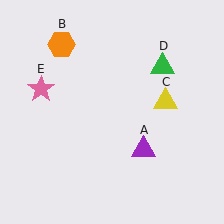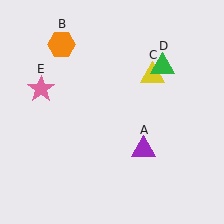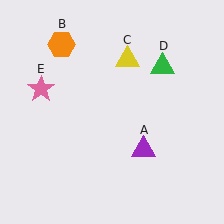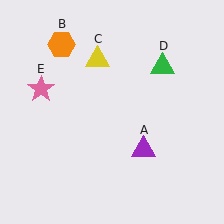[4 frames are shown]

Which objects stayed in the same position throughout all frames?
Purple triangle (object A) and orange hexagon (object B) and green triangle (object D) and pink star (object E) remained stationary.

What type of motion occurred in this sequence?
The yellow triangle (object C) rotated counterclockwise around the center of the scene.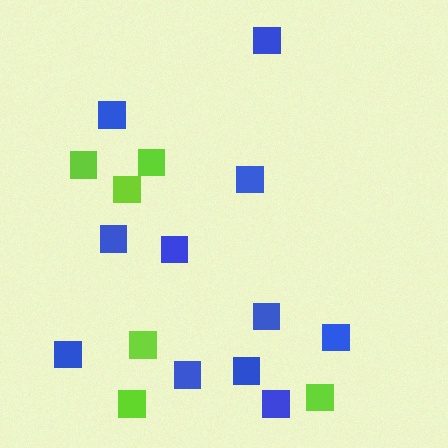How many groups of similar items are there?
There are 2 groups: one group of lime squares (6) and one group of blue squares (11).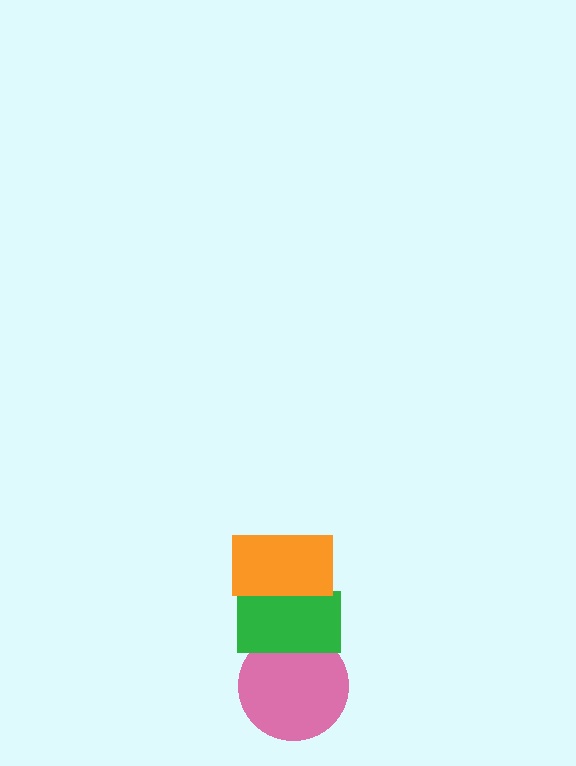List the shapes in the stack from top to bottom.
From top to bottom: the orange rectangle, the green rectangle, the pink circle.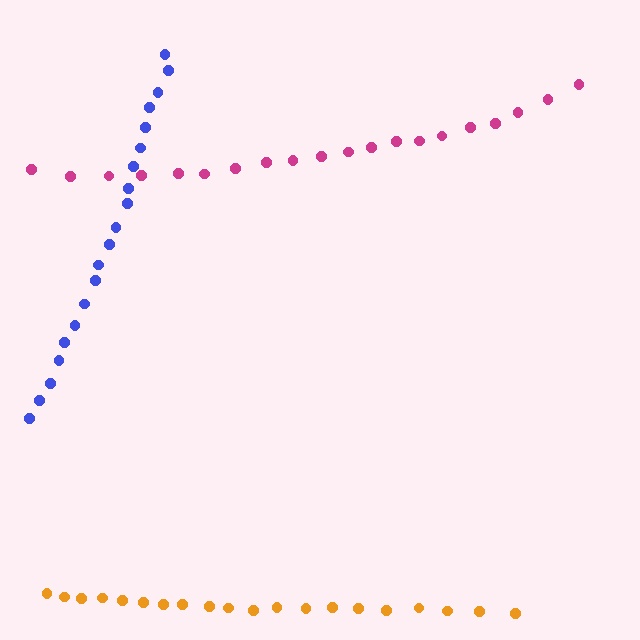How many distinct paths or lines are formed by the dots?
There are 3 distinct paths.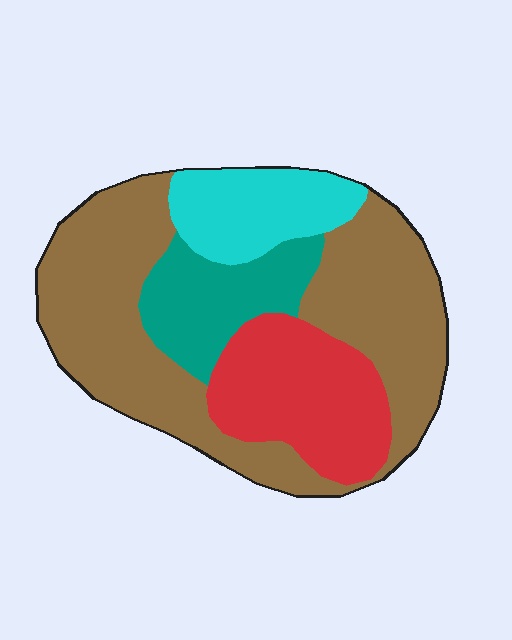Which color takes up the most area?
Brown, at roughly 50%.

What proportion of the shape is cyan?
Cyan takes up about one eighth (1/8) of the shape.